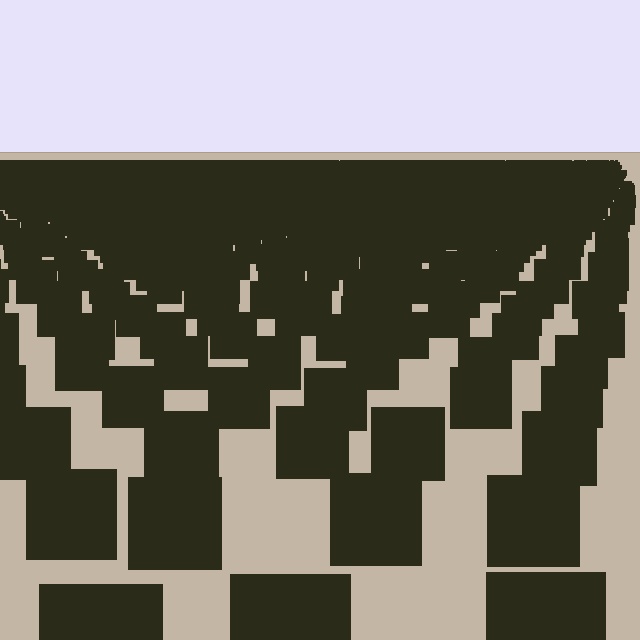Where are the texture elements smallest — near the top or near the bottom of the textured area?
Near the top.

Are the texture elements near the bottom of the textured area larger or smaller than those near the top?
Larger. Near the bottom, elements are closer to the viewer and appear at a bigger on-screen size.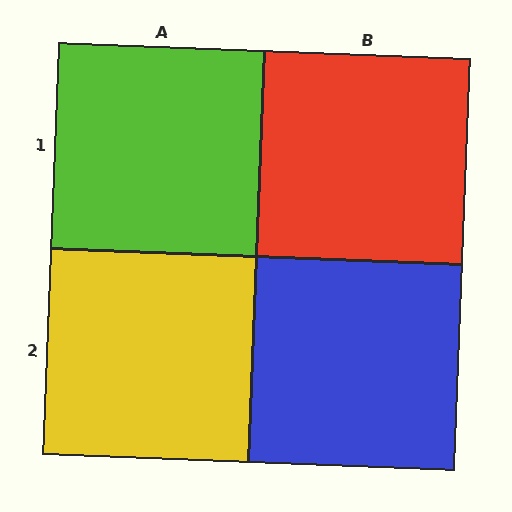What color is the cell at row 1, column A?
Lime.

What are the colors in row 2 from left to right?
Yellow, blue.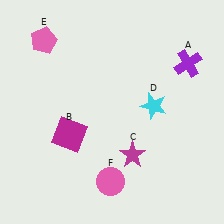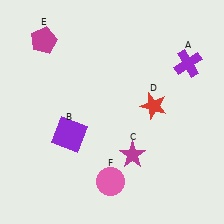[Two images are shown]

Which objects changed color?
B changed from magenta to purple. D changed from cyan to red. E changed from pink to magenta.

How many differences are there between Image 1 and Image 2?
There are 3 differences between the two images.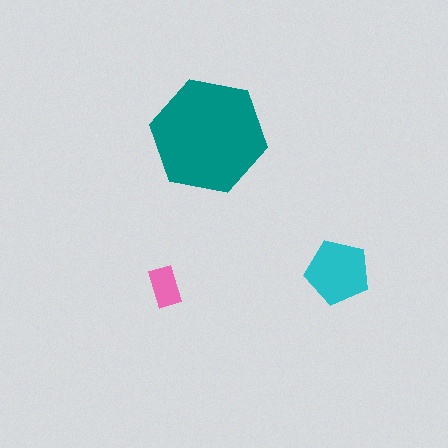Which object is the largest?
The teal hexagon.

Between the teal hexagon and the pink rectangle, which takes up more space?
The teal hexagon.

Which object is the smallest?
The pink rectangle.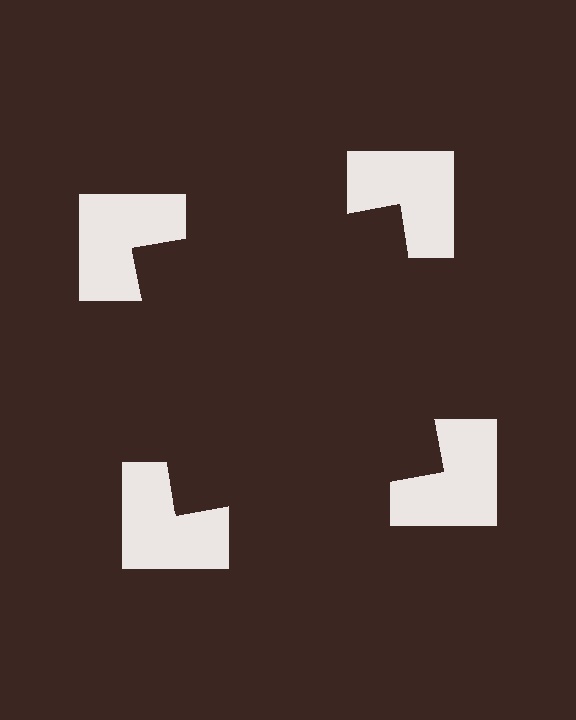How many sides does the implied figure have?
4 sides.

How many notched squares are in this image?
There are 4 — one at each vertex of the illusory square.